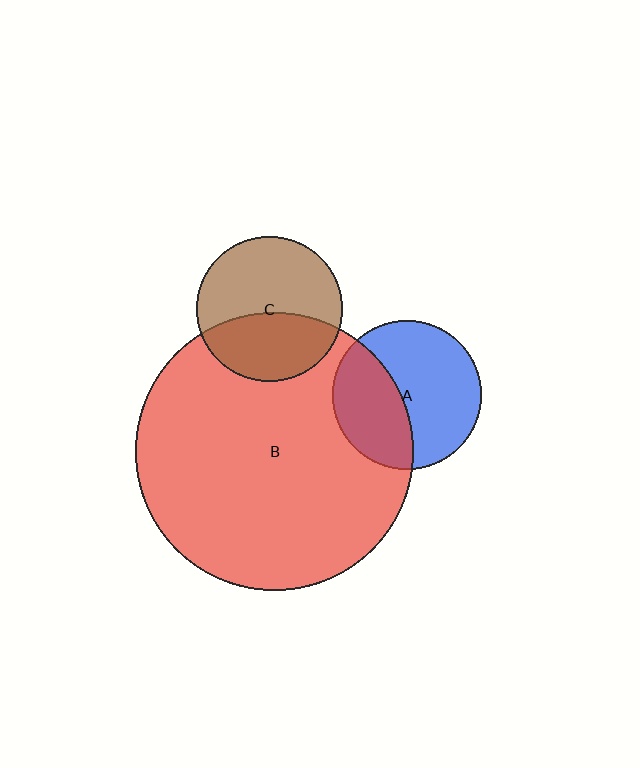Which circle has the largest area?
Circle B (red).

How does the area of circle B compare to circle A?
Approximately 3.5 times.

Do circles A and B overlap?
Yes.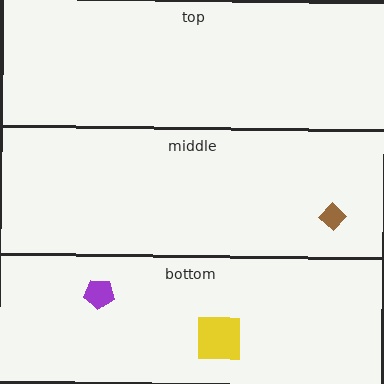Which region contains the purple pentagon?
The bottom region.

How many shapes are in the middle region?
1.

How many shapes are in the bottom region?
2.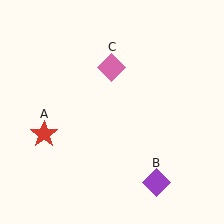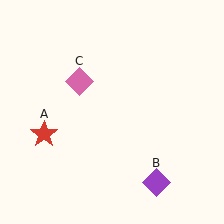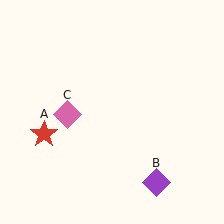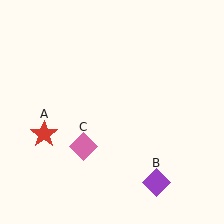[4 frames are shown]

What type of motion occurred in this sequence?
The pink diamond (object C) rotated counterclockwise around the center of the scene.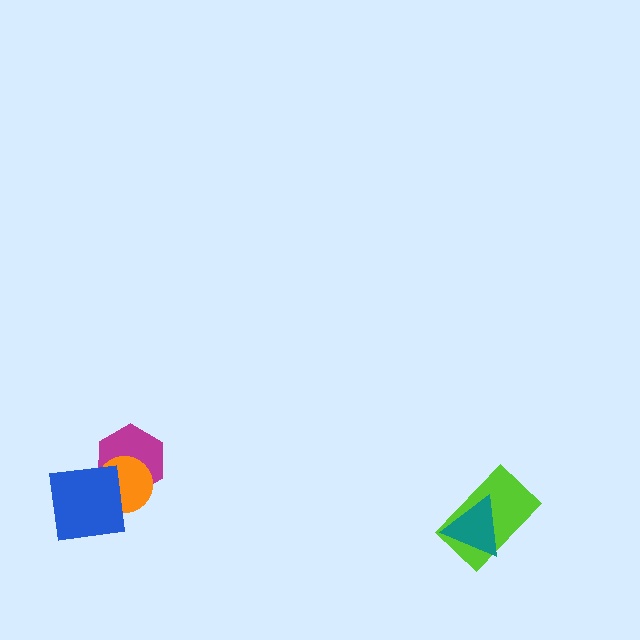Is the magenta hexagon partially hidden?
Yes, it is partially covered by another shape.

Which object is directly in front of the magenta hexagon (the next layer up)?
The orange circle is directly in front of the magenta hexagon.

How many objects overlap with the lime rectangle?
1 object overlaps with the lime rectangle.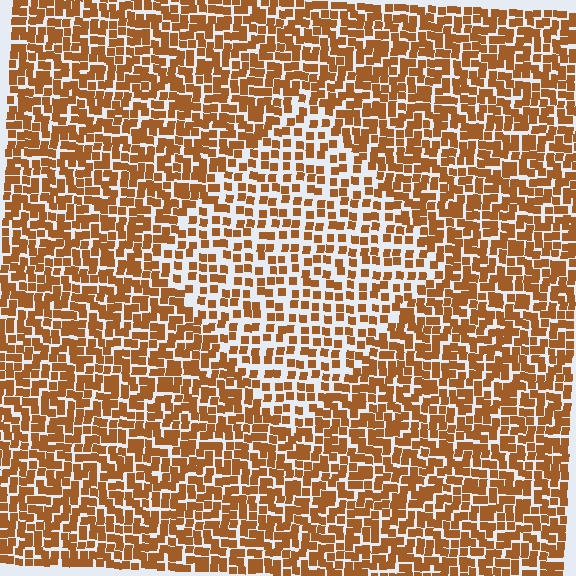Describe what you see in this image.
The image contains small brown elements arranged at two different densities. A diamond-shaped region is visible where the elements are less densely packed than the surrounding area.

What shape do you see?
I see a diamond.